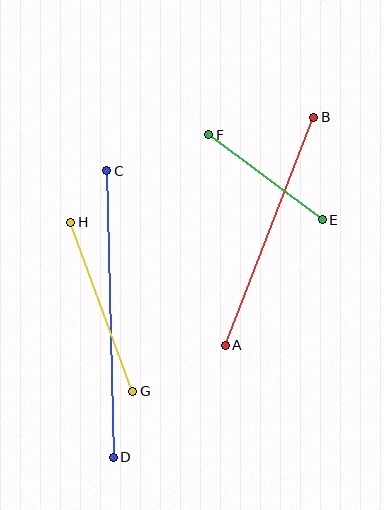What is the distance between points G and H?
The distance is approximately 180 pixels.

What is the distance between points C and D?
The distance is approximately 287 pixels.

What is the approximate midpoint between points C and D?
The midpoint is at approximately (110, 314) pixels.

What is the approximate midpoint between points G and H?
The midpoint is at approximately (102, 307) pixels.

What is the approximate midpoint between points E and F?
The midpoint is at approximately (265, 177) pixels.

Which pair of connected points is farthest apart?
Points C and D are farthest apart.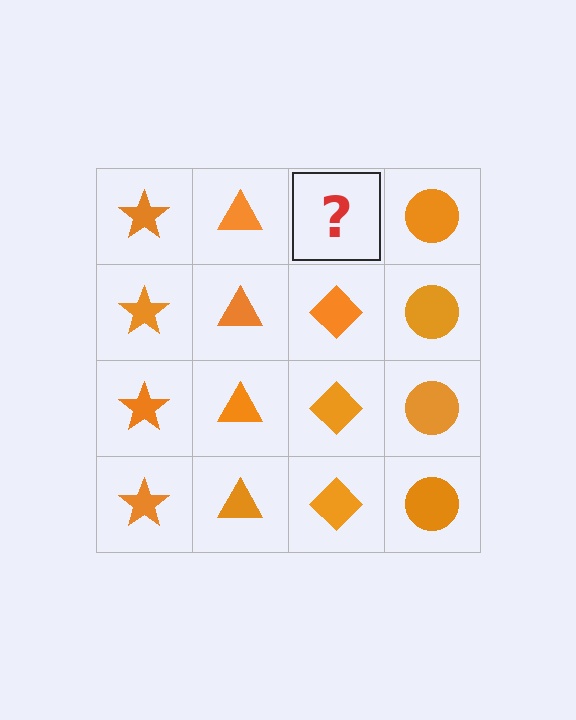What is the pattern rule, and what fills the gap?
The rule is that each column has a consistent shape. The gap should be filled with an orange diamond.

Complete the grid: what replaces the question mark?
The question mark should be replaced with an orange diamond.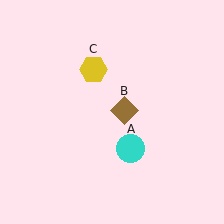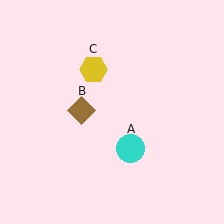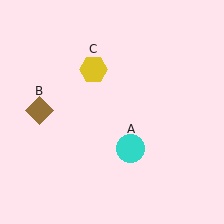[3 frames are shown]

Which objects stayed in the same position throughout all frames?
Cyan circle (object A) and yellow hexagon (object C) remained stationary.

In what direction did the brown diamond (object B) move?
The brown diamond (object B) moved left.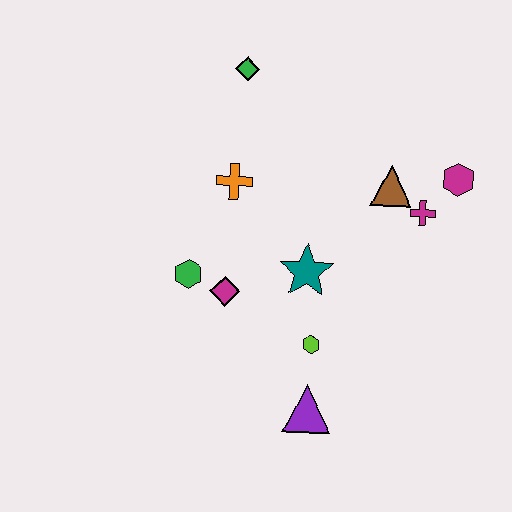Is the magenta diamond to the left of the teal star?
Yes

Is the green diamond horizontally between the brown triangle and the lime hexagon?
No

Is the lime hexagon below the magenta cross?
Yes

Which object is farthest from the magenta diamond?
The magenta hexagon is farthest from the magenta diamond.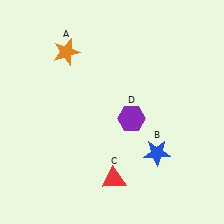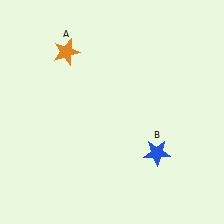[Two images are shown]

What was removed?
The red triangle (C), the purple hexagon (D) were removed in Image 2.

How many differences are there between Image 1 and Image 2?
There are 2 differences between the two images.